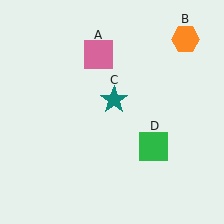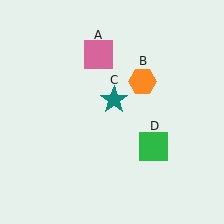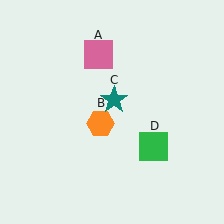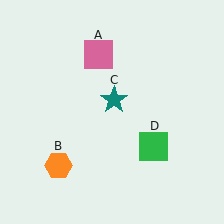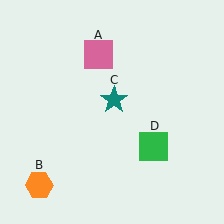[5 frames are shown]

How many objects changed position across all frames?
1 object changed position: orange hexagon (object B).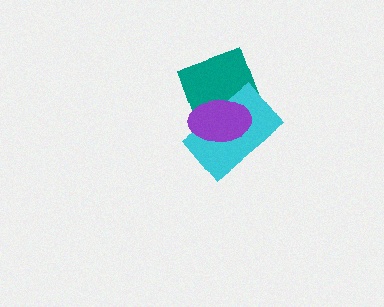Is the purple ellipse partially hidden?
No, no other shape covers it.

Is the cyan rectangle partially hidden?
Yes, it is partially covered by another shape.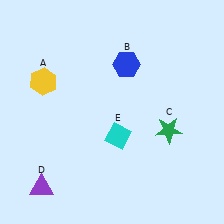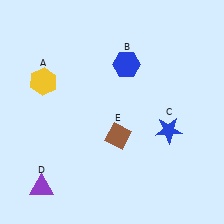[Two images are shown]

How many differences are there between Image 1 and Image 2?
There are 2 differences between the two images.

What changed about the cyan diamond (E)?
In Image 1, E is cyan. In Image 2, it changed to brown.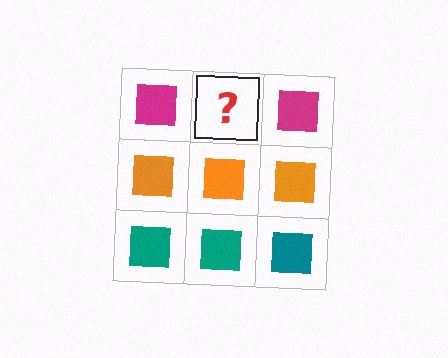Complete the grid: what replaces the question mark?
The question mark should be replaced with a magenta square.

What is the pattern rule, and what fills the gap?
The rule is that each row has a consistent color. The gap should be filled with a magenta square.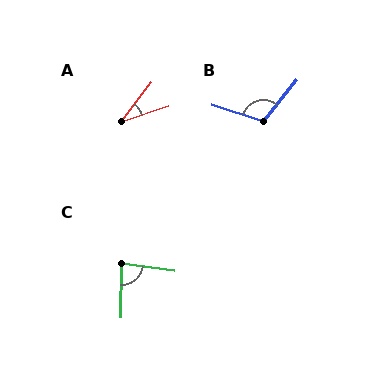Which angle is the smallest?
A, at approximately 35 degrees.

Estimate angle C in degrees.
Approximately 83 degrees.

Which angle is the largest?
B, at approximately 111 degrees.